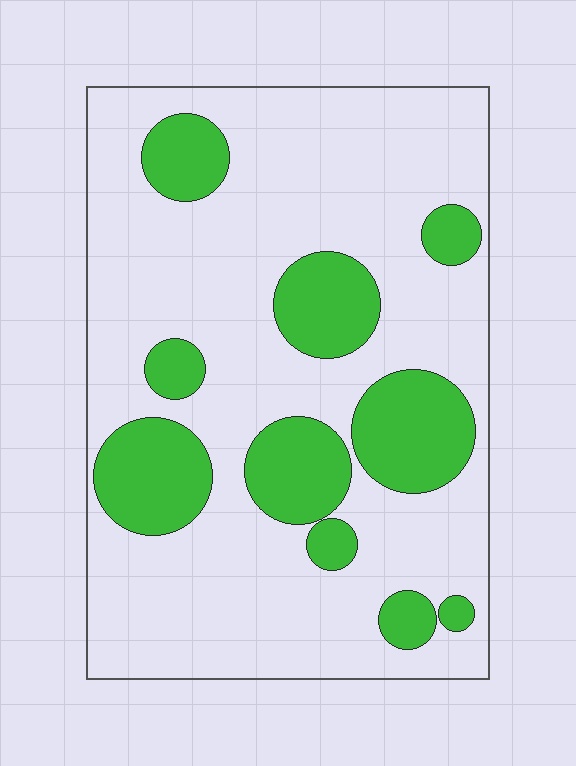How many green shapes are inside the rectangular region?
10.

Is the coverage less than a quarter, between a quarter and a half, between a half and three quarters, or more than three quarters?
Between a quarter and a half.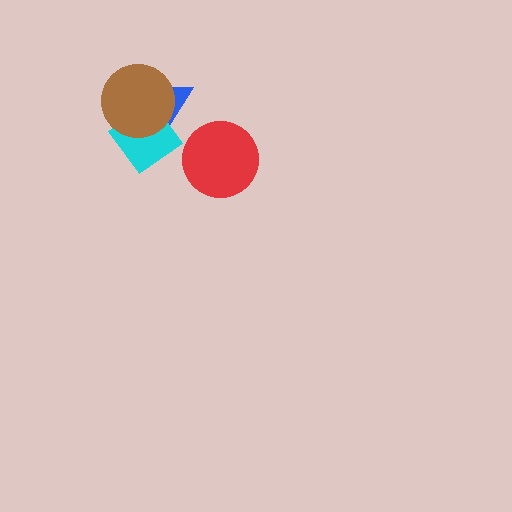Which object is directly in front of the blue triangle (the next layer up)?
The cyan diamond is directly in front of the blue triangle.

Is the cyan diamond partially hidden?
Yes, it is partially covered by another shape.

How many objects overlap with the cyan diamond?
2 objects overlap with the cyan diamond.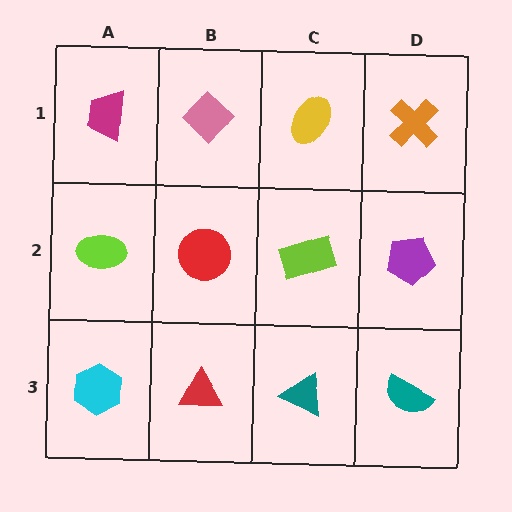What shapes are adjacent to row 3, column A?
A lime ellipse (row 2, column A), a red triangle (row 3, column B).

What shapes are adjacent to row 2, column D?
An orange cross (row 1, column D), a teal semicircle (row 3, column D), a lime rectangle (row 2, column C).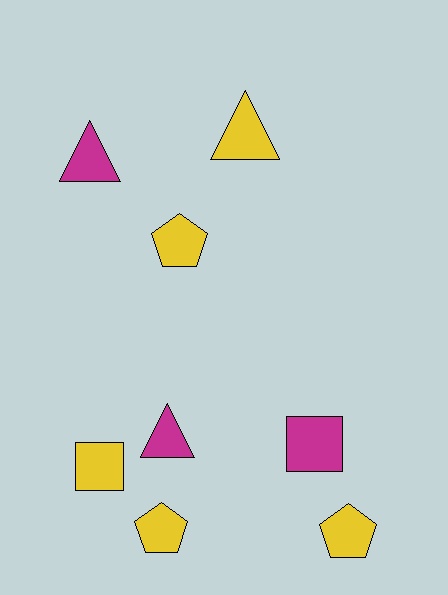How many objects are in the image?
There are 8 objects.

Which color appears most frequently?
Yellow, with 5 objects.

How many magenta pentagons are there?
There are no magenta pentagons.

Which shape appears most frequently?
Pentagon, with 3 objects.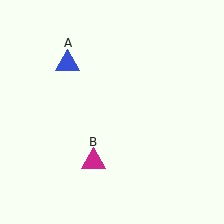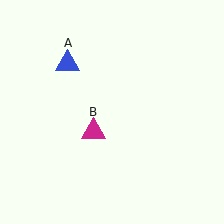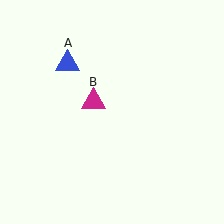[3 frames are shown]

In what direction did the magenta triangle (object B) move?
The magenta triangle (object B) moved up.